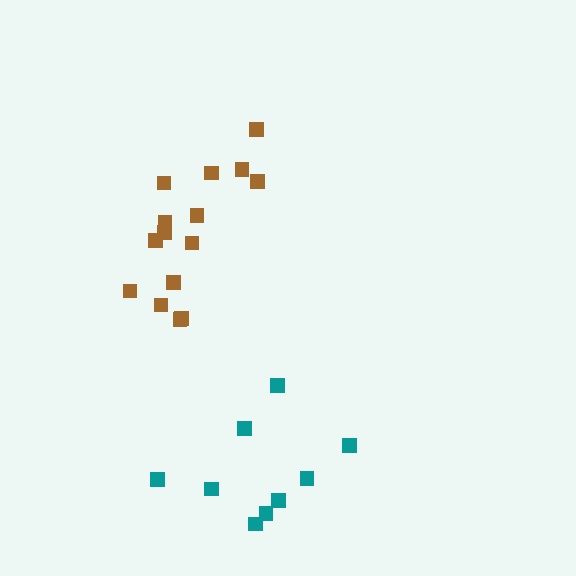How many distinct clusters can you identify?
There are 2 distinct clusters.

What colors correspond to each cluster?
The clusters are colored: teal, brown.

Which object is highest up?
The brown cluster is topmost.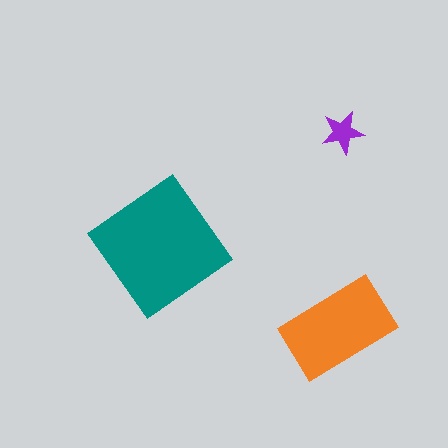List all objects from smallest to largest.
The purple star, the orange rectangle, the teal diamond.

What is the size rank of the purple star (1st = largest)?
3rd.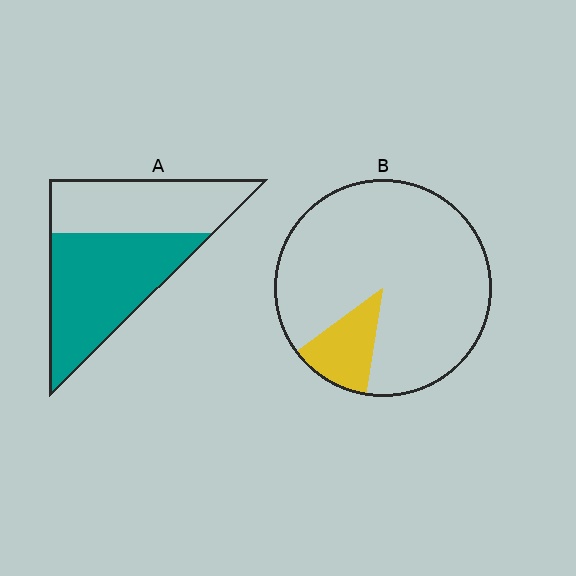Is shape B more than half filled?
No.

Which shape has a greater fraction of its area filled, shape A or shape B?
Shape A.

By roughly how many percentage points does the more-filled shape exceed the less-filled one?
By roughly 45 percentage points (A over B).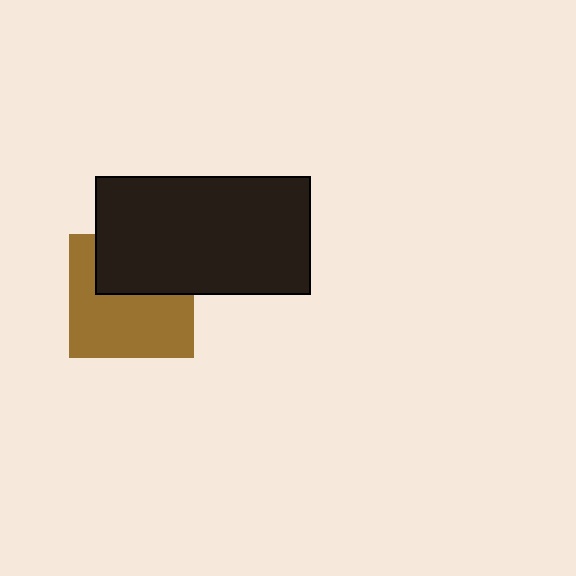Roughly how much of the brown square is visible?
About half of it is visible (roughly 60%).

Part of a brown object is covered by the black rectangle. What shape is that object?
It is a square.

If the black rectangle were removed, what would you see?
You would see the complete brown square.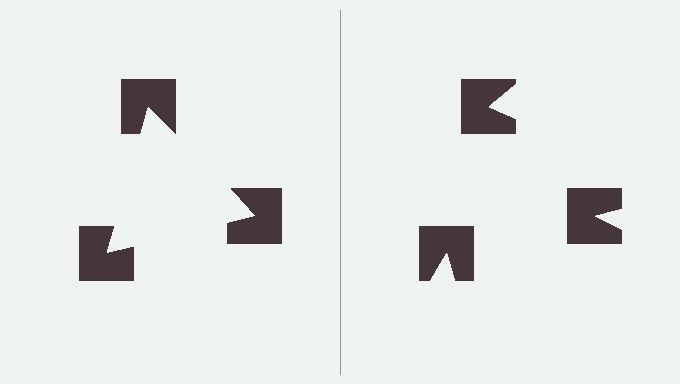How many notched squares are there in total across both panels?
6 — 3 on each side.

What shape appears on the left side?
An illusory triangle.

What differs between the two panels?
The notched squares are positioned identically on both sides; only the wedge orientations differ. On the left they align to a triangle; on the right they are misaligned.